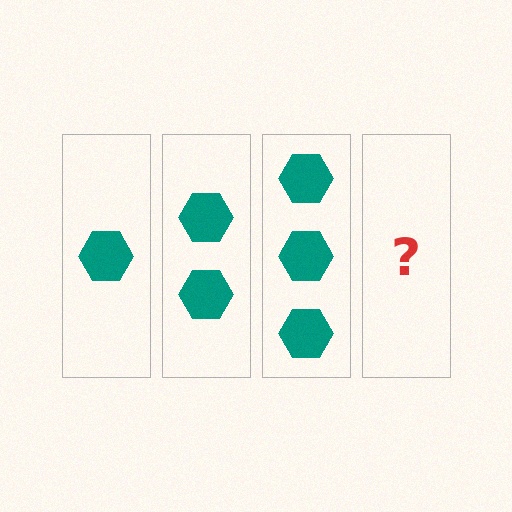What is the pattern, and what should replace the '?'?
The pattern is that each step adds one more hexagon. The '?' should be 4 hexagons.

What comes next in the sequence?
The next element should be 4 hexagons.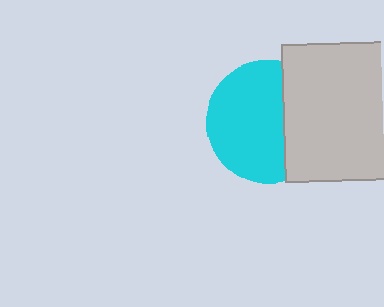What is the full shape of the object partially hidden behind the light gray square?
The partially hidden object is a cyan circle.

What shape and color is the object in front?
The object in front is a light gray square.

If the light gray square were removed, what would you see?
You would see the complete cyan circle.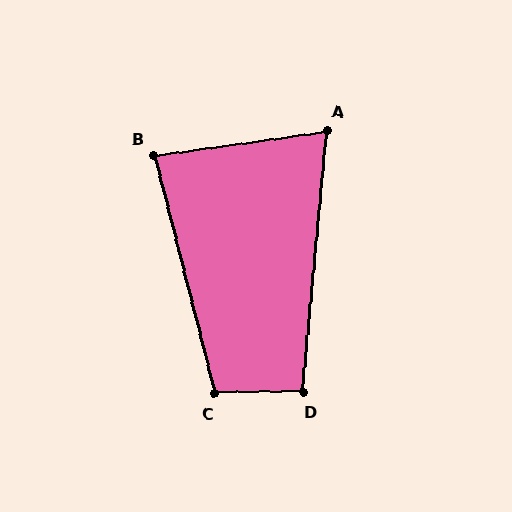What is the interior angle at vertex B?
Approximately 84 degrees (acute).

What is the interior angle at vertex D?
Approximately 96 degrees (obtuse).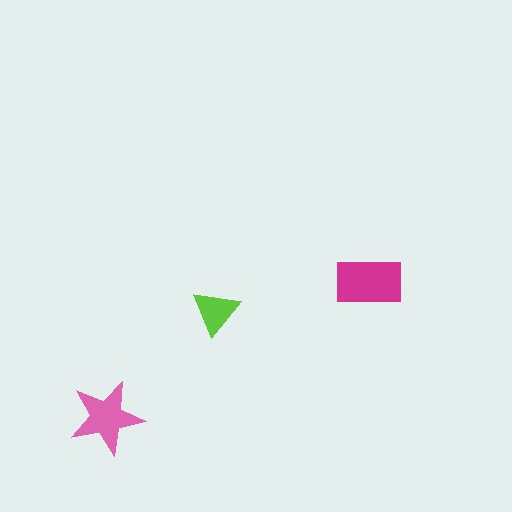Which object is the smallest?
The lime triangle.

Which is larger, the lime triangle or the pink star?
The pink star.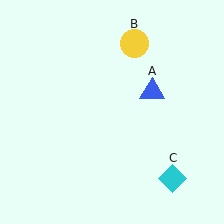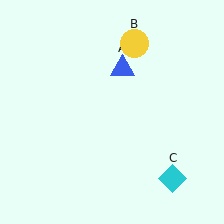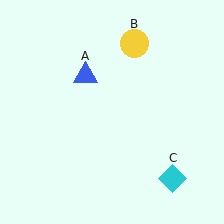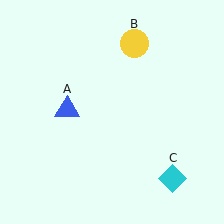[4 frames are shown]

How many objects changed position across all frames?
1 object changed position: blue triangle (object A).